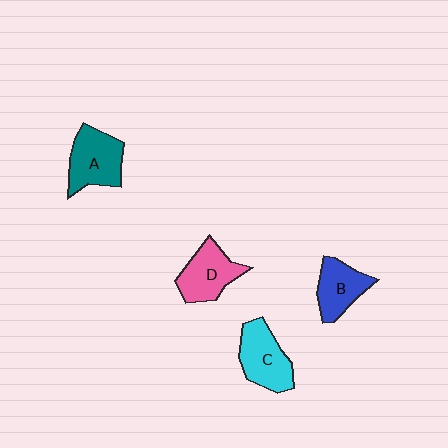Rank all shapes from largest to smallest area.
From largest to smallest: A (teal), C (cyan), D (pink), B (blue).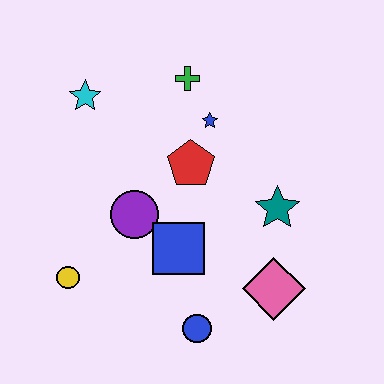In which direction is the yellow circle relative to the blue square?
The yellow circle is to the left of the blue square.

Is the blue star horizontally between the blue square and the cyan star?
No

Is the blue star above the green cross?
No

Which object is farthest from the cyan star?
The pink diamond is farthest from the cyan star.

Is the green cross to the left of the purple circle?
No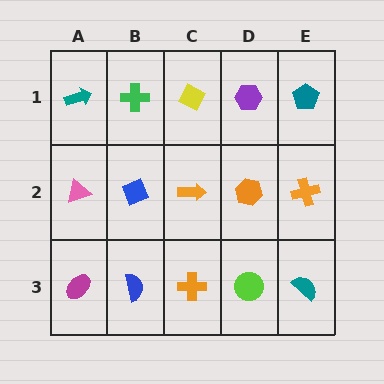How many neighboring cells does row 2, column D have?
4.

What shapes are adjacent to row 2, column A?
A teal arrow (row 1, column A), a magenta ellipse (row 3, column A), a blue diamond (row 2, column B).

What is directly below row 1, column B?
A blue diamond.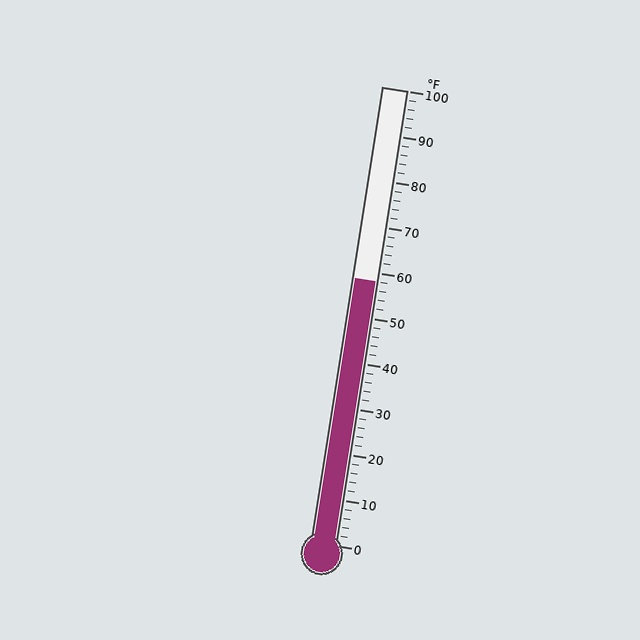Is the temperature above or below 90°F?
The temperature is below 90°F.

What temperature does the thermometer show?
The thermometer shows approximately 58°F.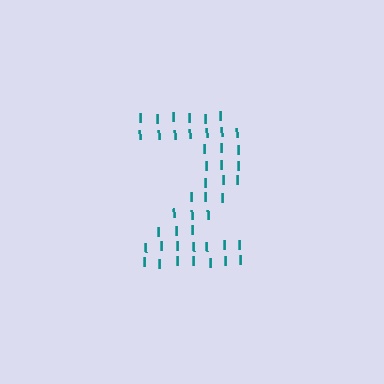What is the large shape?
The large shape is the digit 2.